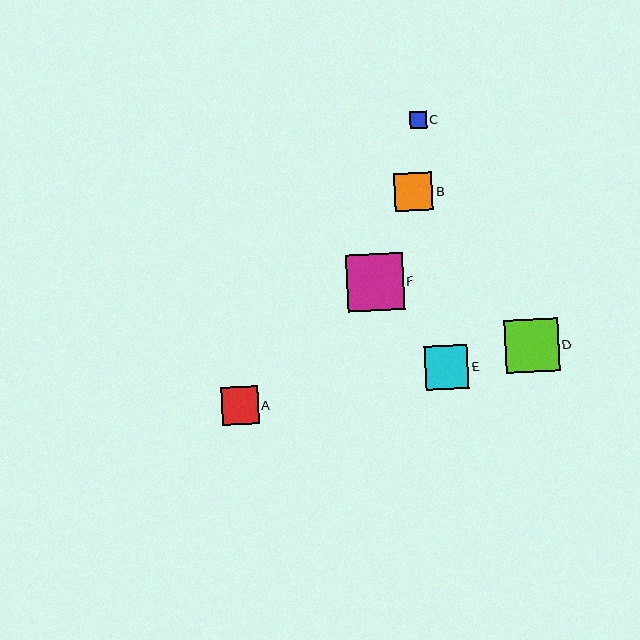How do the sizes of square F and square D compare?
Square F and square D are approximately the same size.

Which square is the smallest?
Square C is the smallest with a size of approximately 17 pixels.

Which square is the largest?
Square F is the largest with a size of approximately 57 pixels.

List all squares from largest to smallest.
From largest to smallest: F, D, E, B, A, C.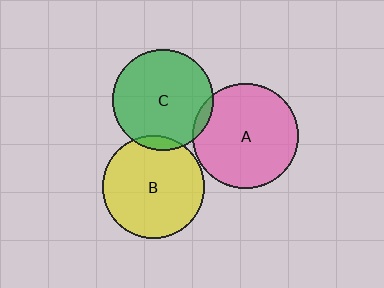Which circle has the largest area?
Circle A (pink).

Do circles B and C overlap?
Yes.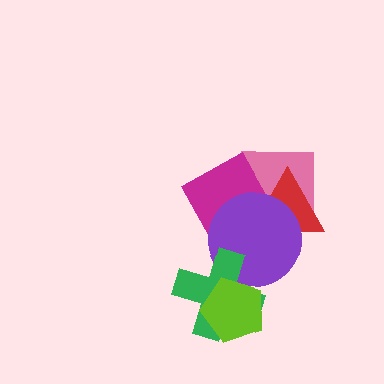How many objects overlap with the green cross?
2 objects overlap with the green cross.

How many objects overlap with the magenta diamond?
3 objects overlap with the magenta diamond.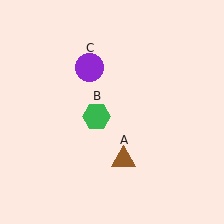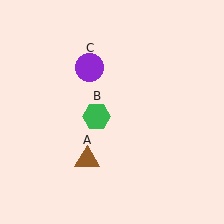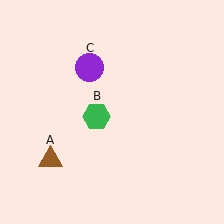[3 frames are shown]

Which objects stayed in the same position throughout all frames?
Green hexagon (object B) and purple circle (object C) remained stationary.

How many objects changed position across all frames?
1 object changed position: brown triangle (object A).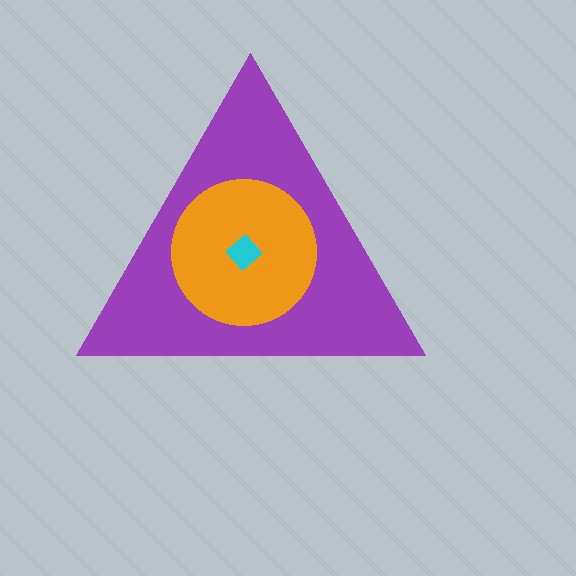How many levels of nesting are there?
3.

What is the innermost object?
The cyan diamond.